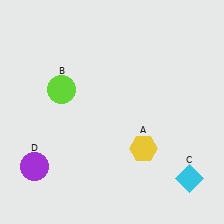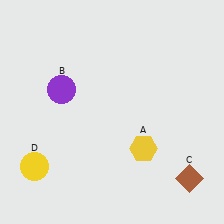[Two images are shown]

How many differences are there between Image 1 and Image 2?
There are 3 differences between the two images.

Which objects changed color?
B changed from lime to purple. C changed from cyan to brown. D changed from purple to yellow.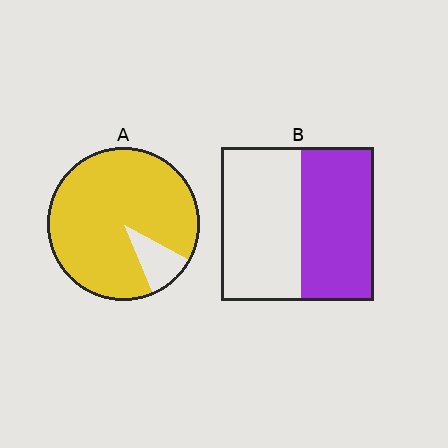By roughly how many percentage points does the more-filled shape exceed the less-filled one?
By roughly 40 percentage points (A over B).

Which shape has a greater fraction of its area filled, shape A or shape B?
Shape A.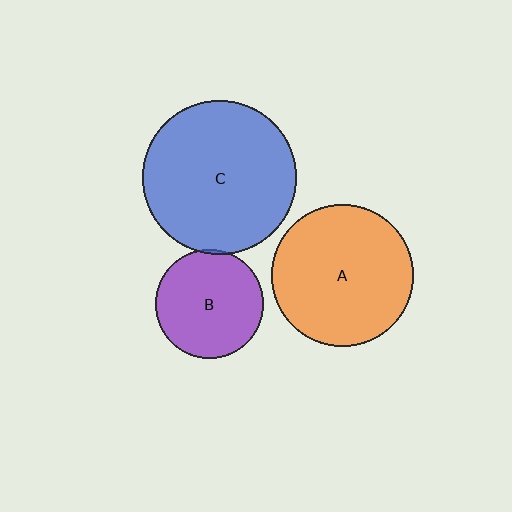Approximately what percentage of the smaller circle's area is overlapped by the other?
Approximately 5%.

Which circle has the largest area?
Circle C (blue).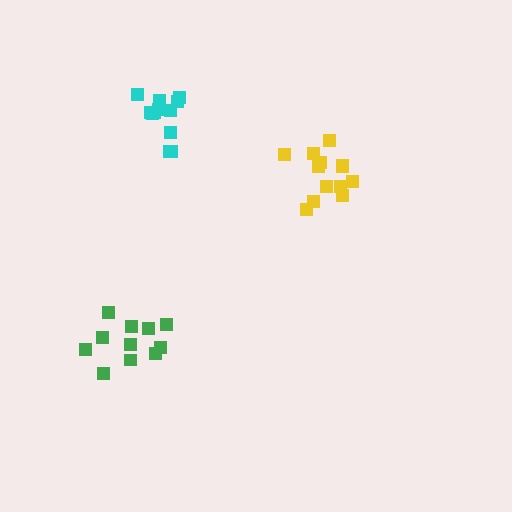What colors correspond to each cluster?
The clusters are colored: yellow, green, cyan.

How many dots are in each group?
Group 1: 13 dots, Group 2: 11 dots, Group 3: 12 dots (36 total).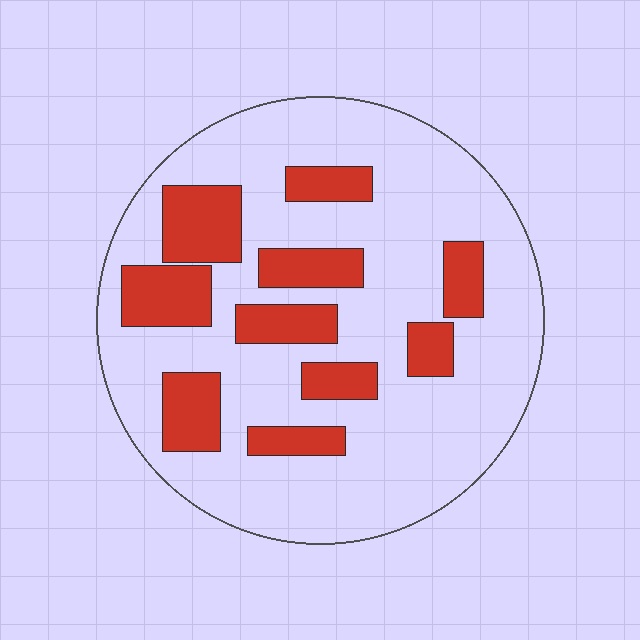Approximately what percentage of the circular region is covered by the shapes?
Approximately 25%.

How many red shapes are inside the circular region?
10.